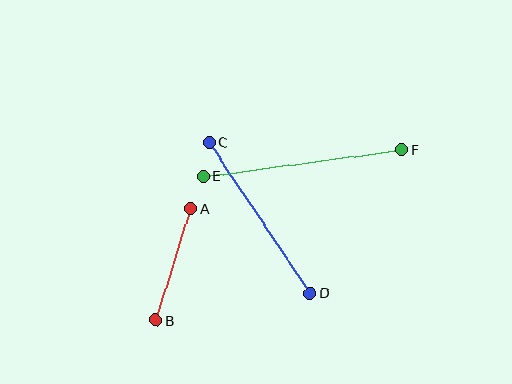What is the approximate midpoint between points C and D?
The midpoint is at approximately (260, 218) pixels.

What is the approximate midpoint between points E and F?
The midpoint is at approximately (302, 163) pixels.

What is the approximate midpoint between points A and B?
The midpoint is at approximately (173, 265) pixels.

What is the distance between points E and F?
The distance is approximately 200 pixels.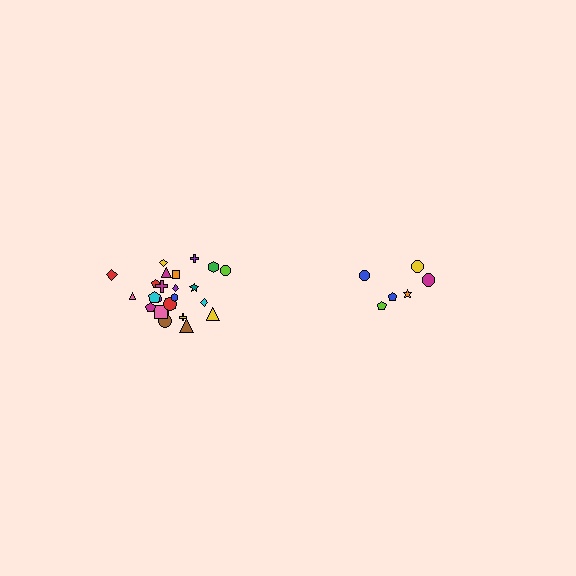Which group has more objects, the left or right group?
The left group.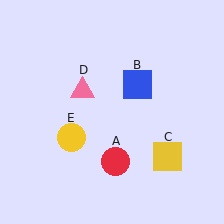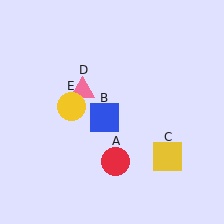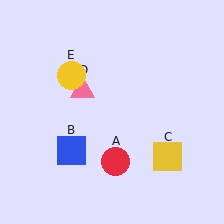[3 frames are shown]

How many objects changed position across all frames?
2 objects changed position: blue square (object B), yellow circle (object E).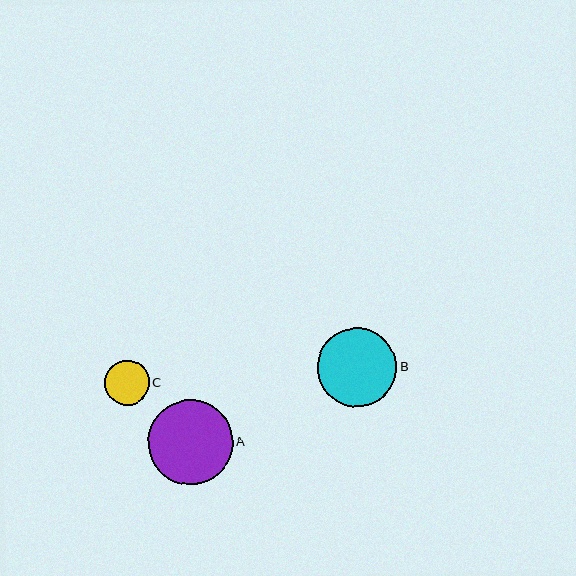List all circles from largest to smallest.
From largest to smallest: A, B, C.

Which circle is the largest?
Circle A is the largest with a size of approximately 85 pixels.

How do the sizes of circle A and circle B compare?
Circle A and circle B are approximately the same size.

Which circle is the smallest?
Circle C is the smallest with a size of approximately 44 pixels.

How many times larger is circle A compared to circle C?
Circle A is approximately 1.9 times the size of circle C.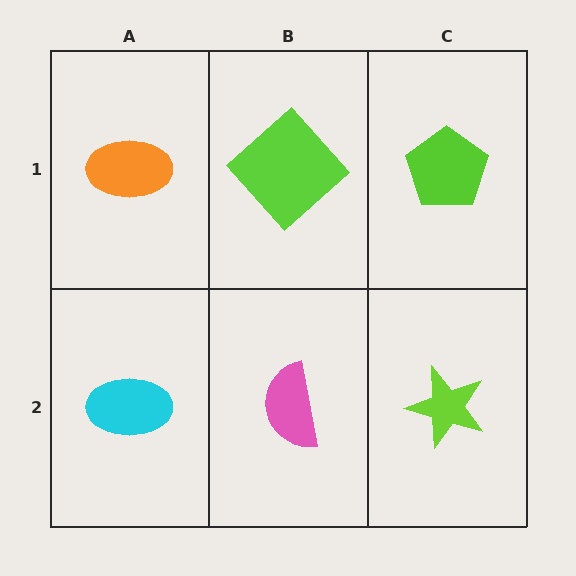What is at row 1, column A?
An orange ellipse.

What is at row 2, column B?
A pink semicircle.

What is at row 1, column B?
A lime diamond.